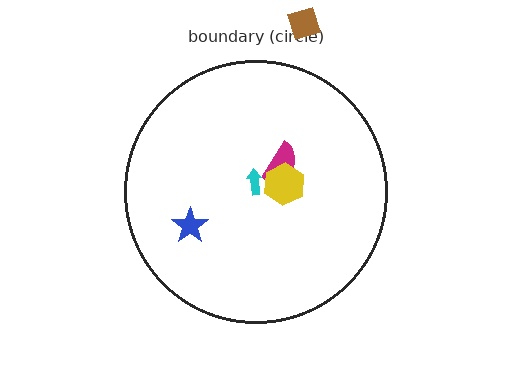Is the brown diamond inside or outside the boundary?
Outside.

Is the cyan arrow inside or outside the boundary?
Inside.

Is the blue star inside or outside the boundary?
Inside.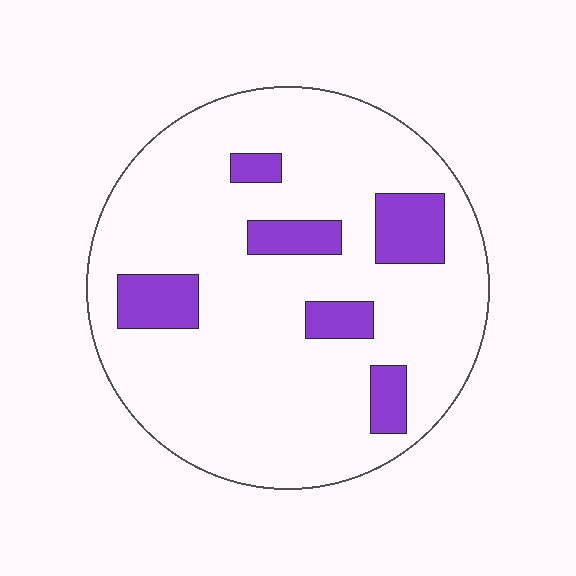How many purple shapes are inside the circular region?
6.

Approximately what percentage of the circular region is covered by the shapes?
Approximately 15%.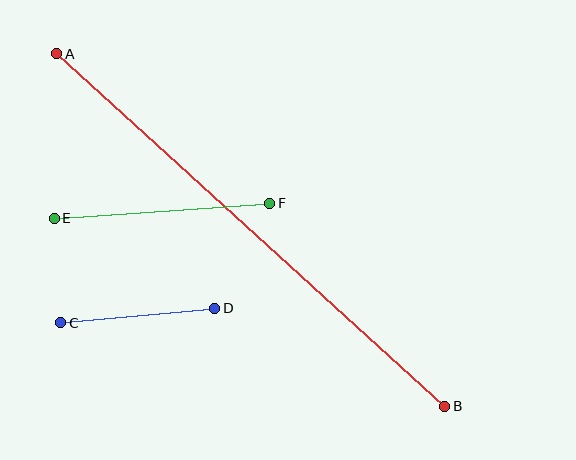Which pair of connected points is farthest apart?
Points A and B are farthest apart.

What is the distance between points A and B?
The distance is approximately 524 pixels.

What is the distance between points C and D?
The distance is approximately 154 pixels.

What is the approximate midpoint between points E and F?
The midpoint is at approximately (162, 211) pixels.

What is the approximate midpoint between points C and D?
The midpoint is at approximately (138, 316) pixels.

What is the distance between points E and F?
The distance is approximately 216 pixels.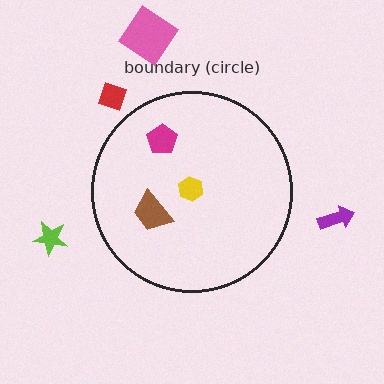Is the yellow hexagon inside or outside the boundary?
Inside.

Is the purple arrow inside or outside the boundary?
Outside.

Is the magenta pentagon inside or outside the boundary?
Inside.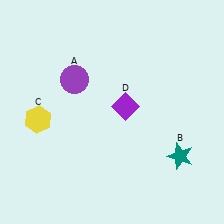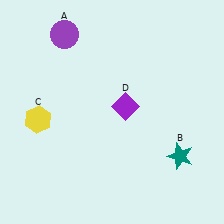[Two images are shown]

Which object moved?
The purple circle (A) moved up.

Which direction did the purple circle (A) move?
The purple circle (A) moved up.